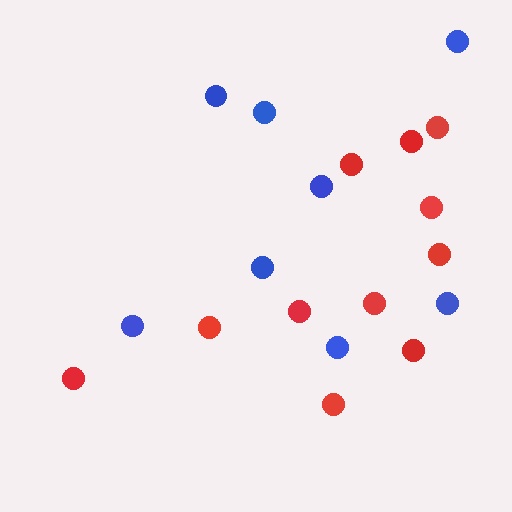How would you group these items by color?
There are 2 groups: one group of blue circles (8) and one group of red circles (11).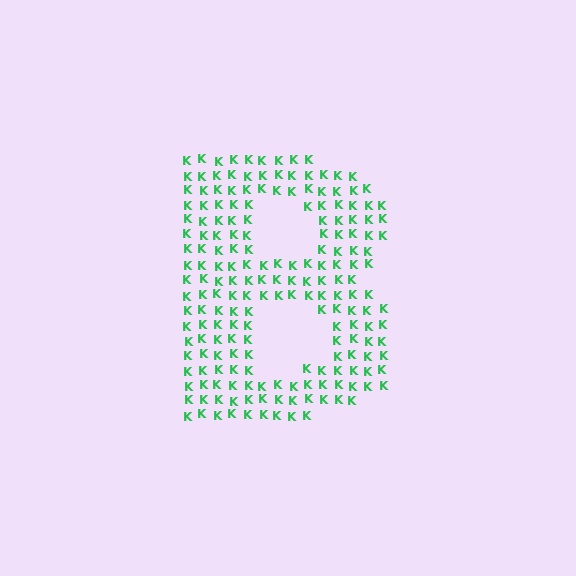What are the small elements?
The small elements are letter K's.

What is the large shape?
The large shape is the letter B.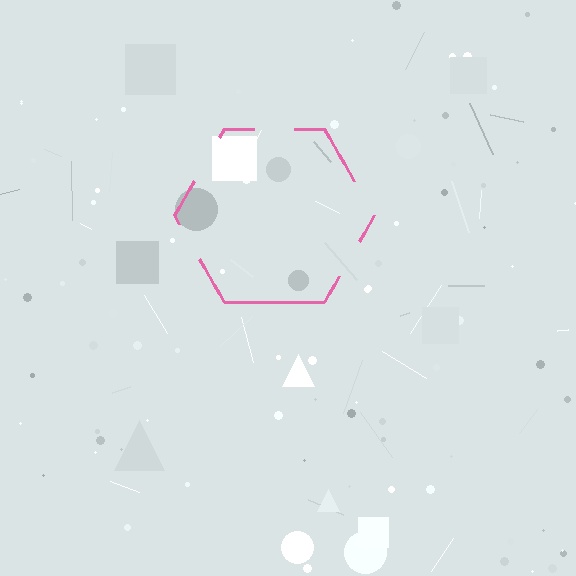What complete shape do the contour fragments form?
The contour fragments form a hexagon.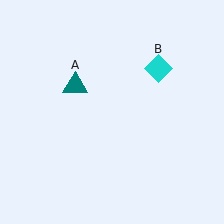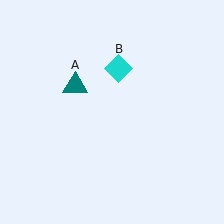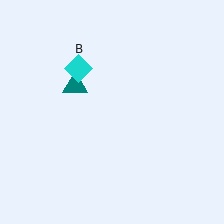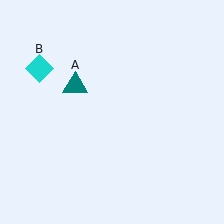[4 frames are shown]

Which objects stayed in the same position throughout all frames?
Teal triangle (object A) remained stationary.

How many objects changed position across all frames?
1 object changed position: cyan diamond (object B).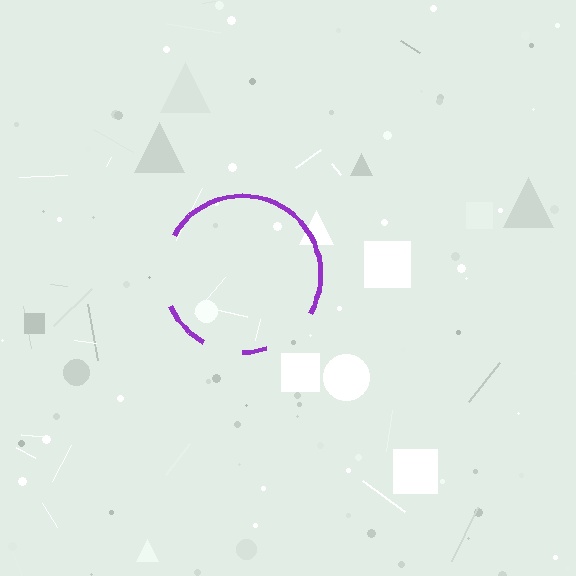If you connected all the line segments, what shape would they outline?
They would outline a circle.